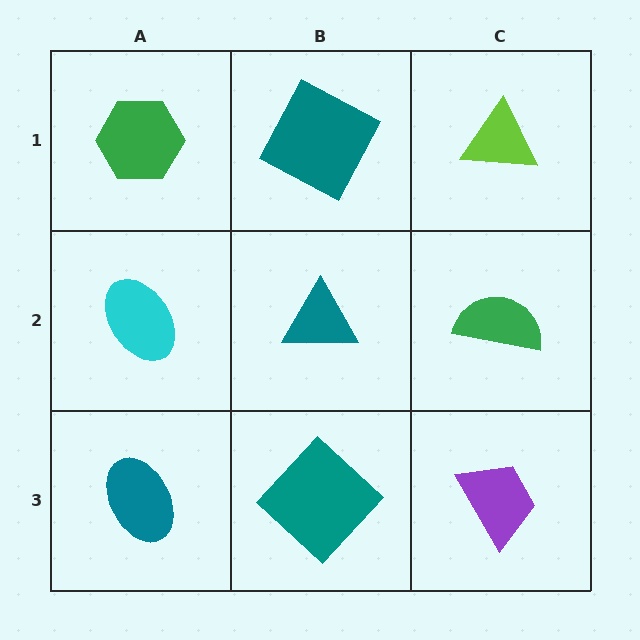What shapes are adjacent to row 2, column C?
A lime triangle (row 1, column C), a purple trapezoid (row 3, column C), a teal triangle (row 2, column B).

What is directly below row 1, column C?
A green semicircle.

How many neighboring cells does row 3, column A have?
2.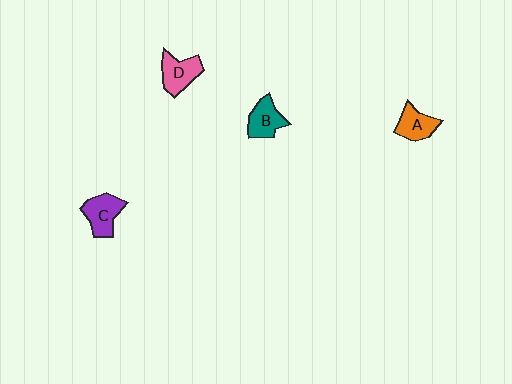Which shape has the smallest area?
Shape A (orange).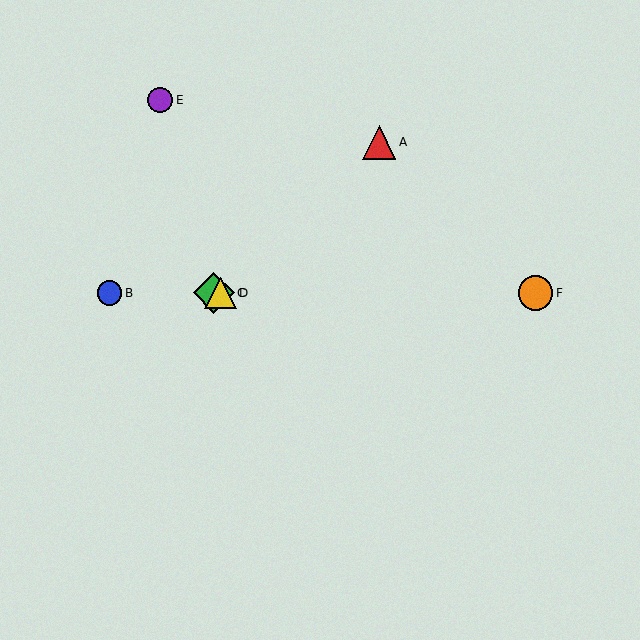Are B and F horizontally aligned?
Yes, both are at y≈293.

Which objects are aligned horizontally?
Objects B, C, D, F are aligned horizontally.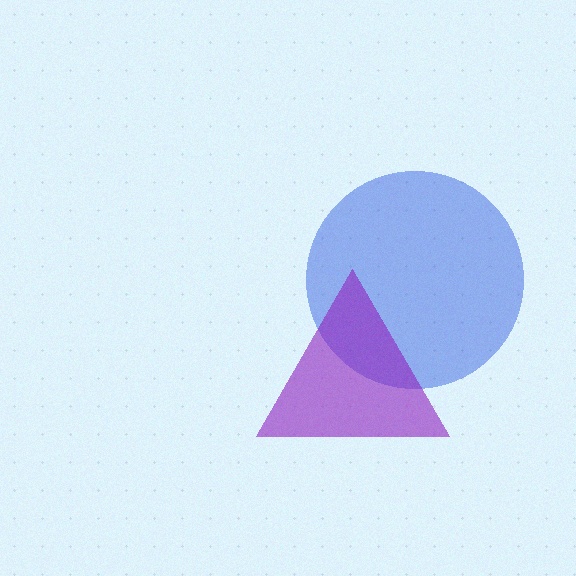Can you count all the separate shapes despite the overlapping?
Yes, there are 2 separate shapes.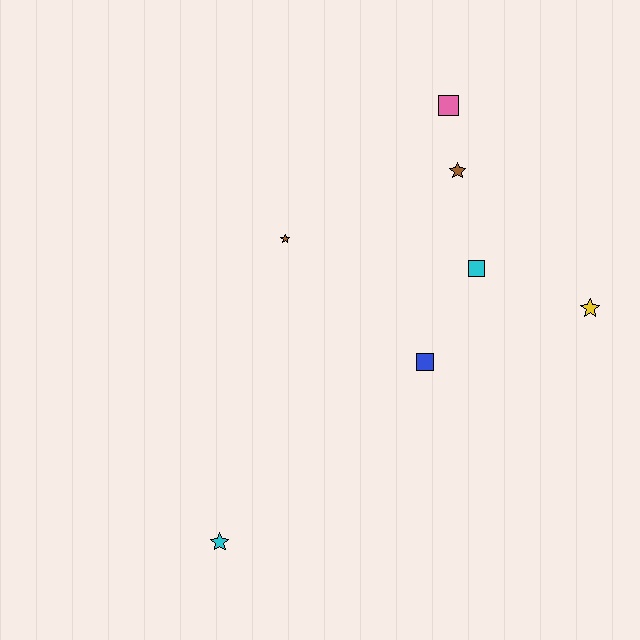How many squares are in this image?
There are 3 squares.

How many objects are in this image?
There are 7 objects.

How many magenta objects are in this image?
There are no magenta objects.